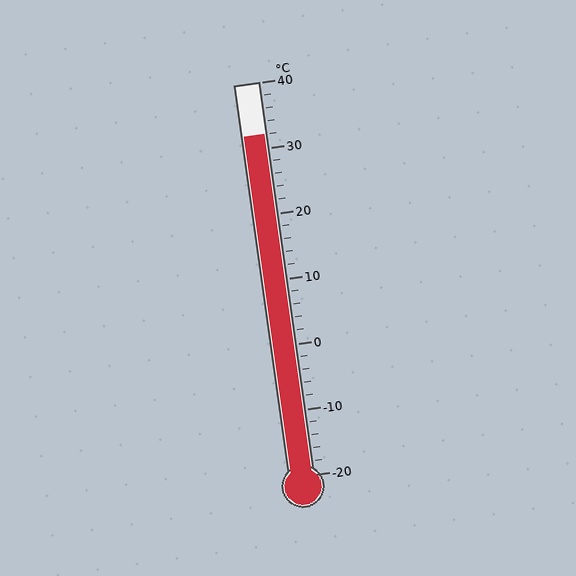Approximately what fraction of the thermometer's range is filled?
The thermometer is filled to approximately 85% of its range.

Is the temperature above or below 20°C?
The temperature is above 20°C.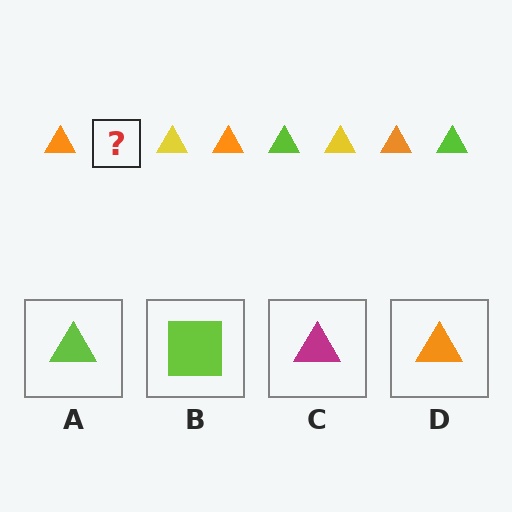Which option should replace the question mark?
Option A.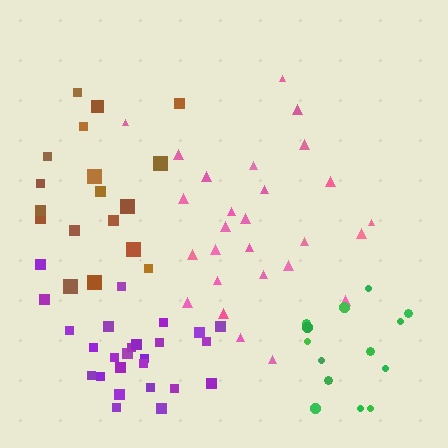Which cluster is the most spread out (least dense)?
Brown.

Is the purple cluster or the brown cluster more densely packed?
Purple.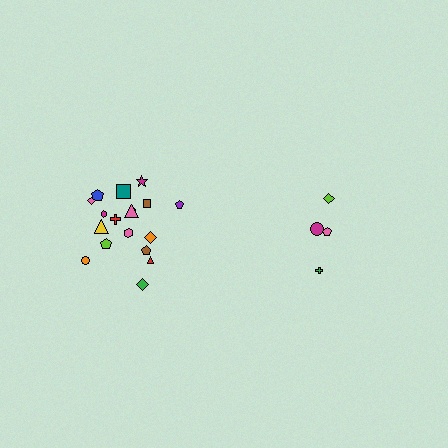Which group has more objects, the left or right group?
The left group.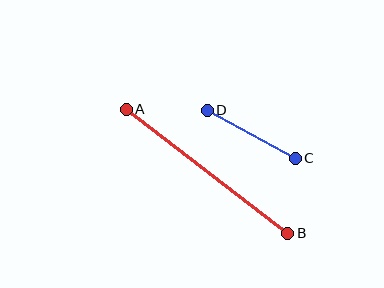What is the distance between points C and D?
The distance is approximately 100 pixels.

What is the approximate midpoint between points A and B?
The midpoint is at approximately (207, 171) pixels.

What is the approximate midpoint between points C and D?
The midpoint is at approximately (251, 134) pixels.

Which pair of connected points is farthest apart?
Points A and B are farthest apart.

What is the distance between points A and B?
The distance is approximately 203 pixels.